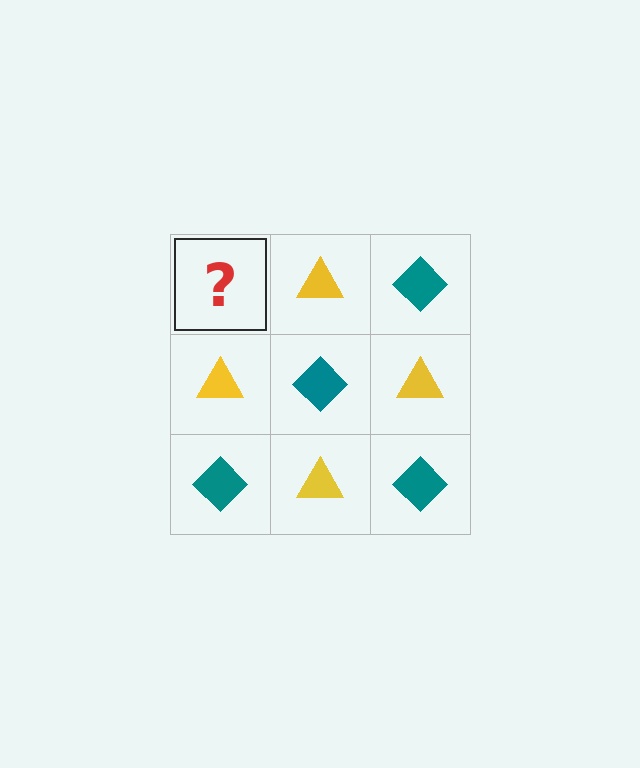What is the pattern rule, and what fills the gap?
The rule is that it alternates teal diamond and yellow triangle in a checkerboard pattern. The gap should be filled with a teal diamond.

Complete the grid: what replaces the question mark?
The question mark should be replaced with a teal diamond.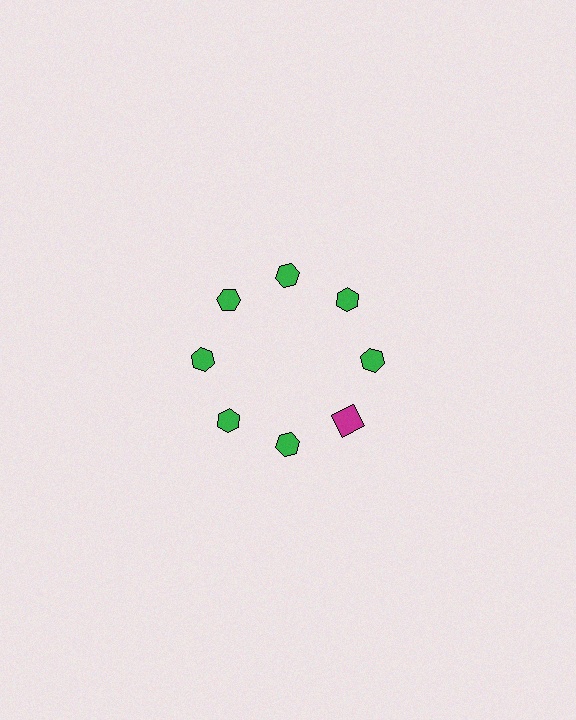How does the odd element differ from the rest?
It differs in both color (magenta instead of green) and shape (square instead of hexagon).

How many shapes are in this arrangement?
There are 8 shapes arranged in a ring pattern.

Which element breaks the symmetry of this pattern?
The magenta square at roughly the 4 o'clock position breaks the symmetry. All other shapes are green hexagons.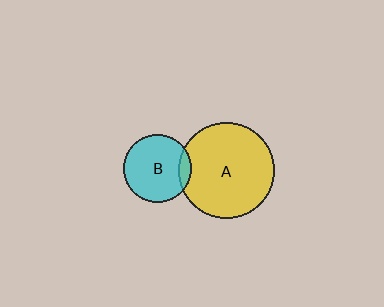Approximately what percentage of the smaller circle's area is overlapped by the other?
Approximately 10%.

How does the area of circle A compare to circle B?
Approximately 2.0 times.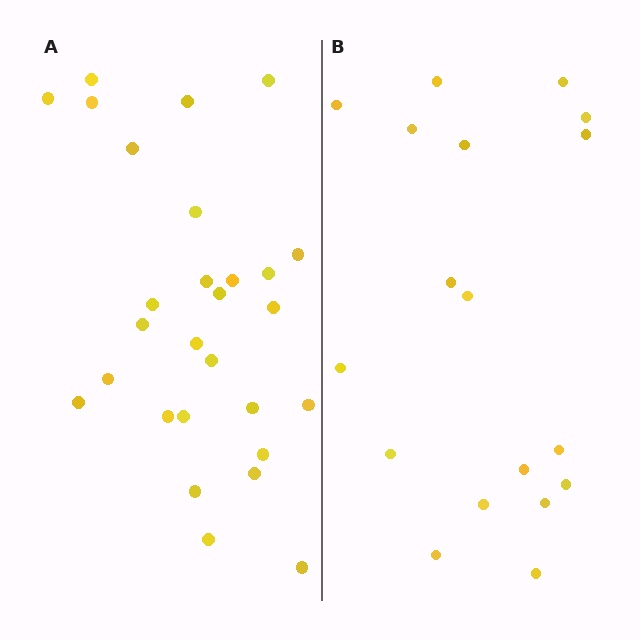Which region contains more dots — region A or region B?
Region A (the left region) has more dots.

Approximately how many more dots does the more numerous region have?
Region A has roughly 10 or so more dots than region B.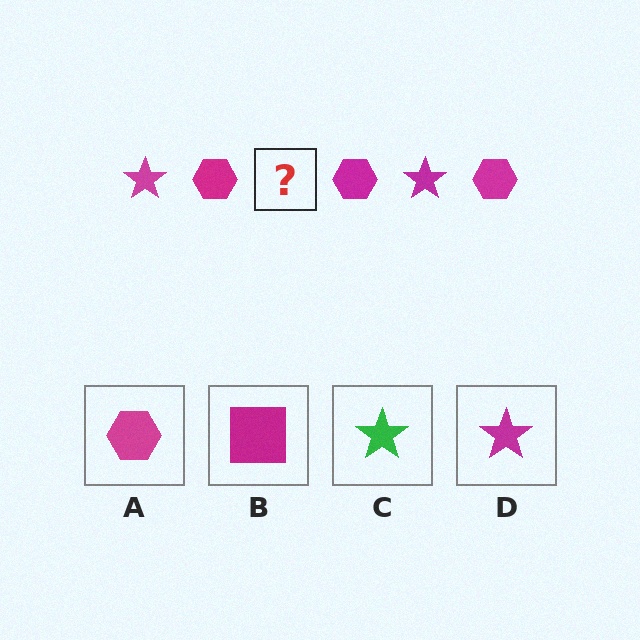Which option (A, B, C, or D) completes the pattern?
D.